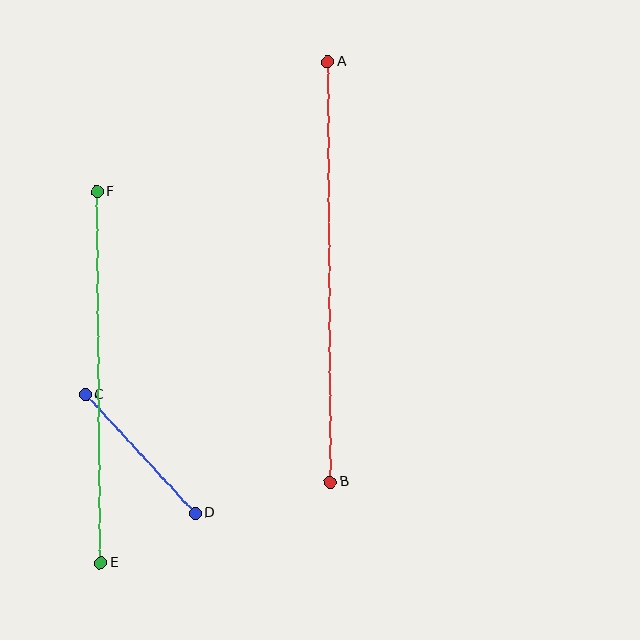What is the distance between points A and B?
The distance is approximately 420 pixels.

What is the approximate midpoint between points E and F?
The midpoint is at approximately (99, 377) pixels.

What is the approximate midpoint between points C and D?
The midpoint is at approximately (140, 454) pixels.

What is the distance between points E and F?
The distance is approximately 372 pixels.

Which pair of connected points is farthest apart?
Points A and B are farthest apart.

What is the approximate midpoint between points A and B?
The midpoint is at approximately (329, 272) pixels.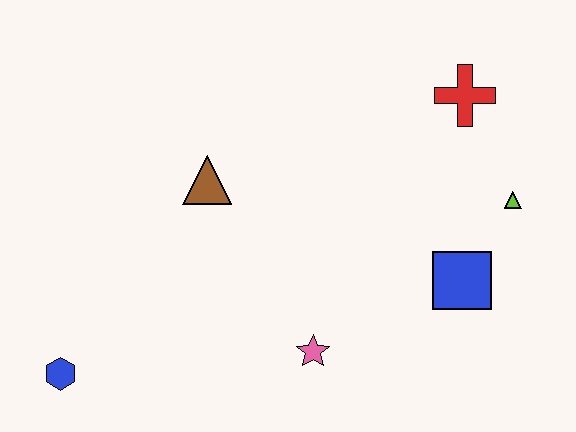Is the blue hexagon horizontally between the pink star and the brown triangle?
No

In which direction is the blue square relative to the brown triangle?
The blue square is to the right of the brown triangle.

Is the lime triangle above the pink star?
Yes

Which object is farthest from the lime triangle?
The blue hexagon is farthest from the lime triangle.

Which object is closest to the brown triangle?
The pink star is closest to the brown triangle.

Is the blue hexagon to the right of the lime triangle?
No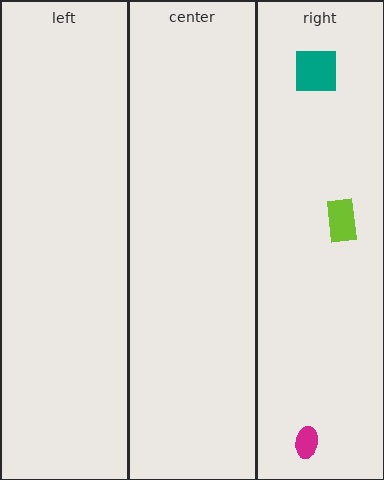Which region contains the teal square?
The right region.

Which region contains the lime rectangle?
The right region.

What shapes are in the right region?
The magenta ellipse, the lime rectangle, the teal square.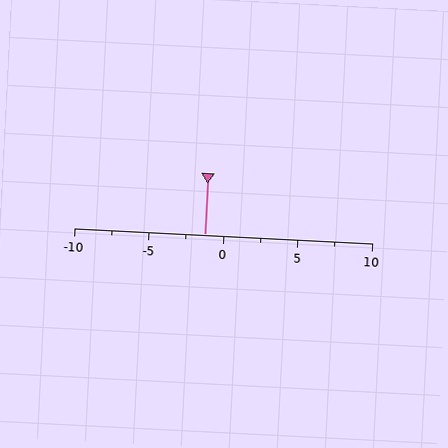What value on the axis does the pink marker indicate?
The marker indicates approximately -1.2.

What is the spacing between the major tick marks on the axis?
The major ticks are spaced 5 apart.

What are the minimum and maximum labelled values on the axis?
The axis runs from -10 to 10.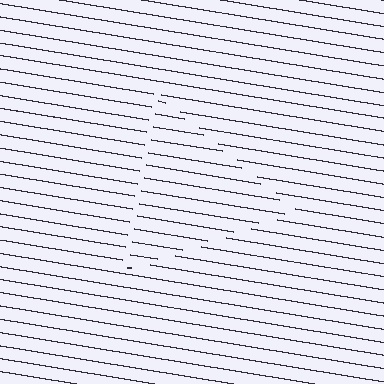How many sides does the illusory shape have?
3 sides — the line-ends trace a triangle.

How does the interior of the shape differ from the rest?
The interior of the shape contains the same grating, shifted by half a period — the contour is defined by the phase discontinuity where line-ends from the inner and outer gratings abut.